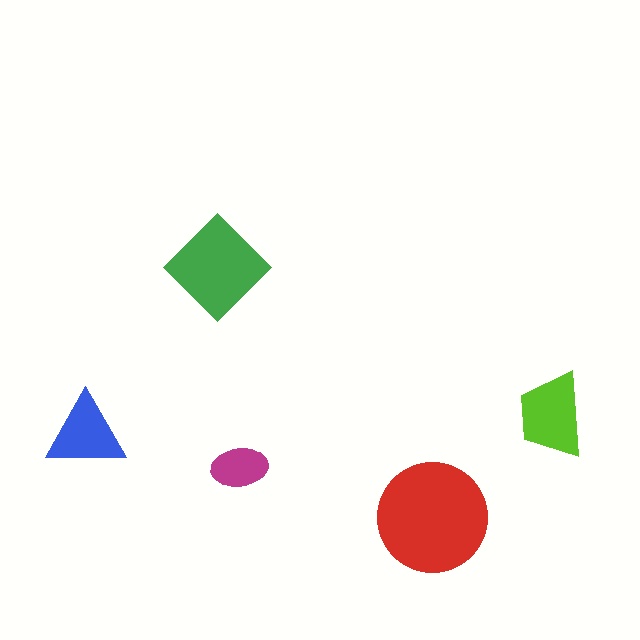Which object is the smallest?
The magenta ellipse.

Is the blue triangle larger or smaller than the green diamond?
Smaller.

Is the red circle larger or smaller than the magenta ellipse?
Larger.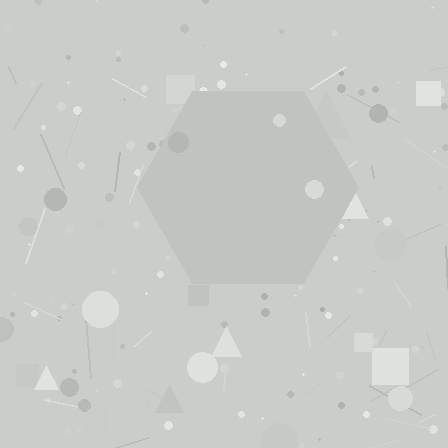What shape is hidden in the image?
A hexagon is hidden in the image.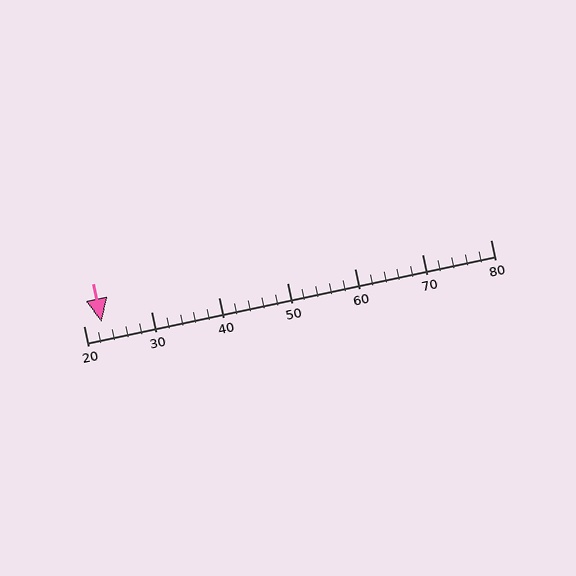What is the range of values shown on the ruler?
The ruler shows values from 20 to 80.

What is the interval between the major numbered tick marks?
The major tick marks are spaced 10 units apart.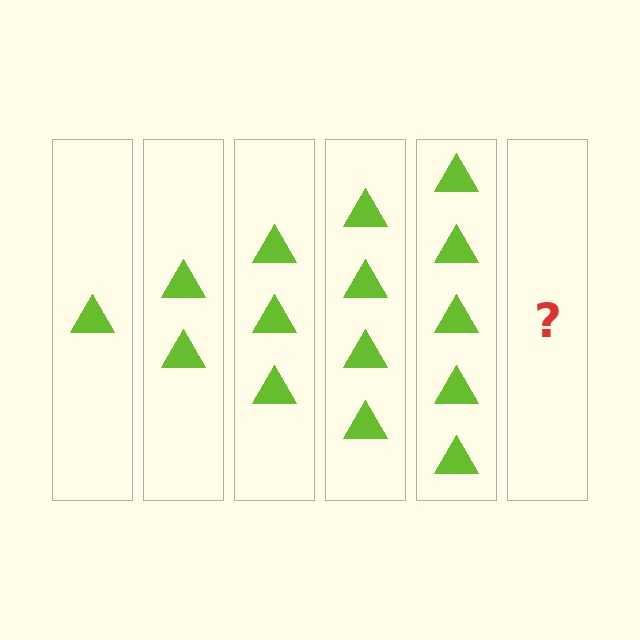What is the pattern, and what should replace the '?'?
The pattern is that each step adds one more triangle. The '?' should be 6 triangles.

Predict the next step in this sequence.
The next step is 6 triangles.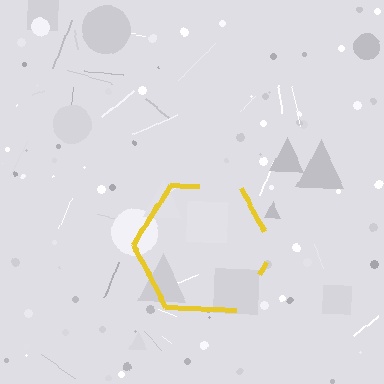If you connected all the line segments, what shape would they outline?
They would outline a hexagon.